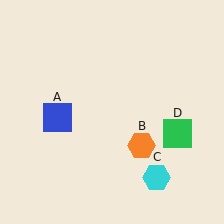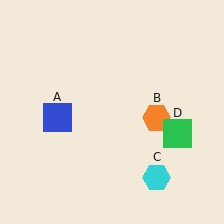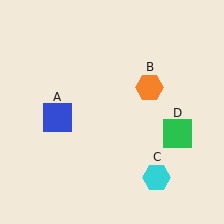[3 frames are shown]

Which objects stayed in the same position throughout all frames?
Blue square (object A) and cyan hexagon (object C) and green square (object D) remained stationary.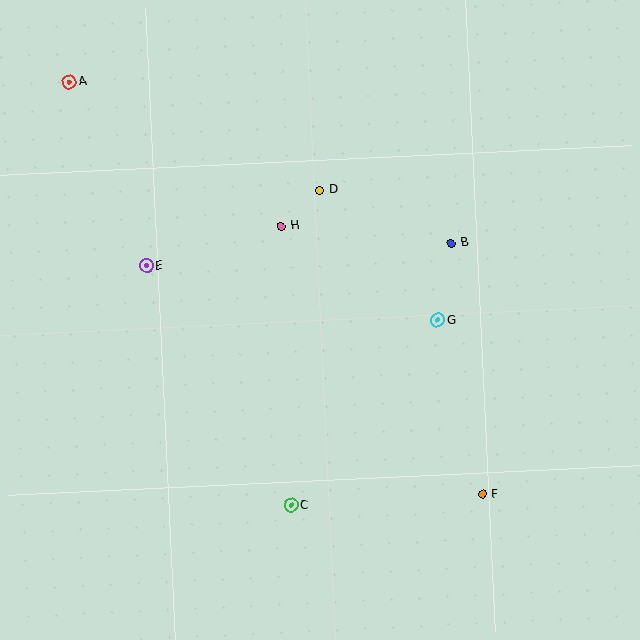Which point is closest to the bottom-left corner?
Point C is closest to the bottom-left corner.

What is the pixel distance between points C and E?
The distance between C and E is 280 pixels.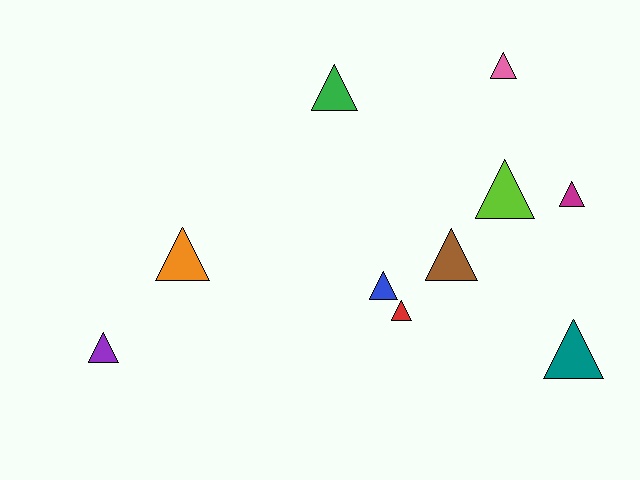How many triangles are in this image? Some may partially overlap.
There are 10 triangles.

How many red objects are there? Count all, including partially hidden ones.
There is 1 red object.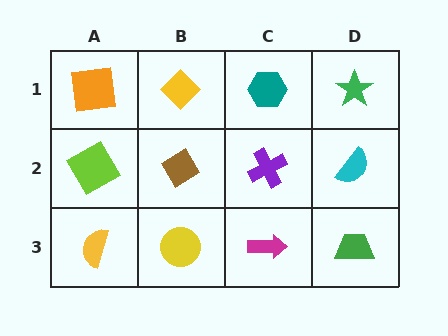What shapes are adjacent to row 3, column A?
A lime square (row 2, column A), a yellow circle (row 3, column B).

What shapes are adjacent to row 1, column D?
A cyan semicircle (row 2, column D), a teal hexagon (row 1, column C).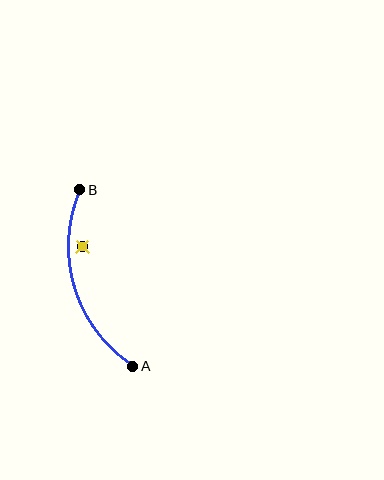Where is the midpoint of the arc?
The arc midpoint is the point on the curve farthest from the straight line joining A and B. It sits to the left of that line.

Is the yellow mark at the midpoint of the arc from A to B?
No — the yellow mark does not lie on the arc at all. It sits slightly inside the curve.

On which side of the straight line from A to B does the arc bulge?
The arc bulges to the left of the straight line connecting A and B.